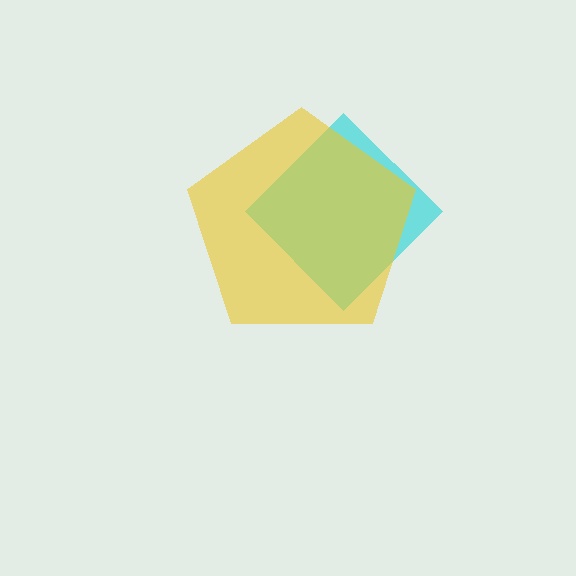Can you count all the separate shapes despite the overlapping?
Yes, there are 2 separate shapes.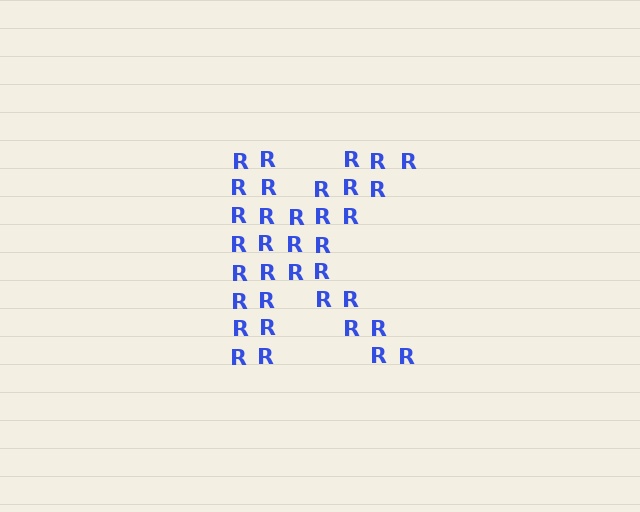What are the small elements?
The small elements are letter R's.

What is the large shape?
The large shape is the letter K.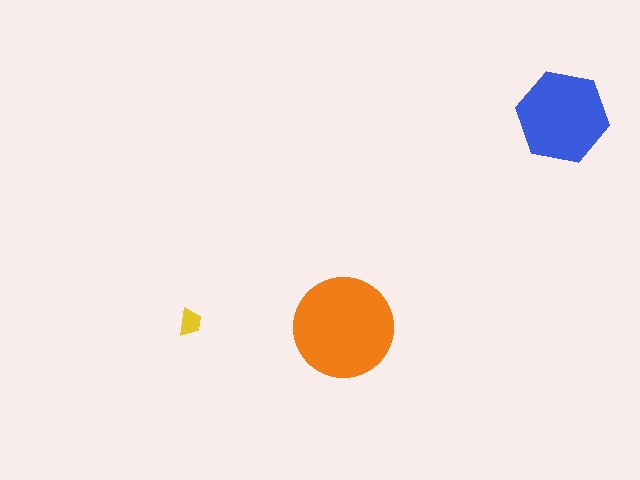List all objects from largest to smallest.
The orange circle, the blue hexagon, the yellow trapezoid.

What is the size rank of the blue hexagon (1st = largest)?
2nd.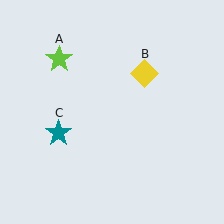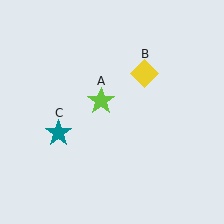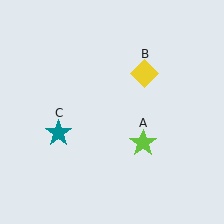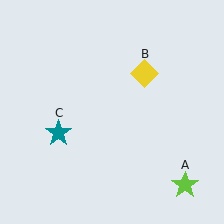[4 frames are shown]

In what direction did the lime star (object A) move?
The lime star (object A) moved down and to the right.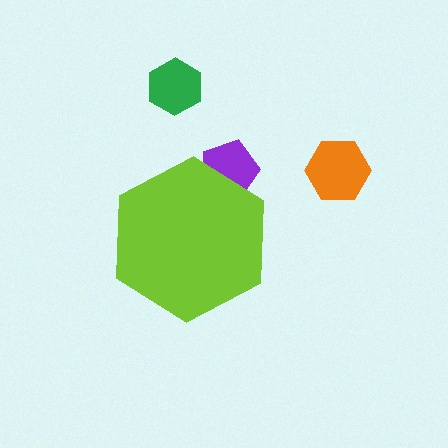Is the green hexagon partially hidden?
No, the green hexagon is fully visible.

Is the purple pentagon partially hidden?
Yes, the purple pentagon is partially hidden behind the lime hexagon.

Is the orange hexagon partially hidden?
No, the orange hexagon is fully visible.